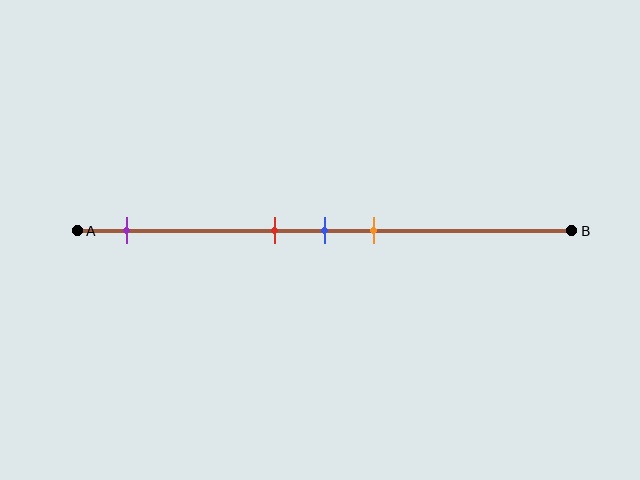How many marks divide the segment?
There are 4 marks dividing the segment.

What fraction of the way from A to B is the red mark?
The red mark is approximately 40% (0.4) of the way from A to B.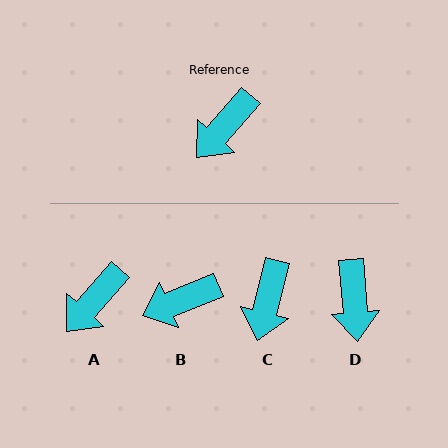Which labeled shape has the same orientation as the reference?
A.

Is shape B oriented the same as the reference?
No, it is off by about 27 degrees.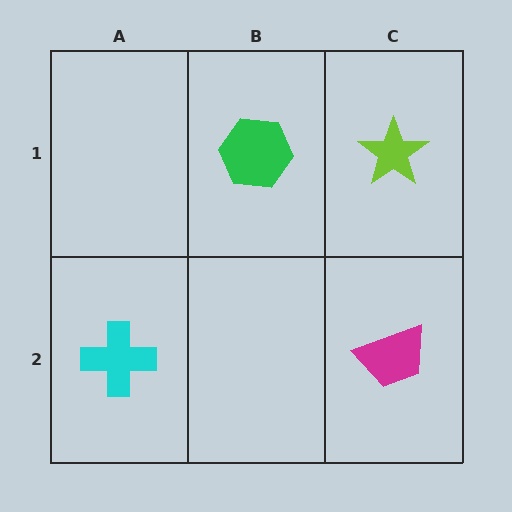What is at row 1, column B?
A green hexagon.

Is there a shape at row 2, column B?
No, that cell is empty.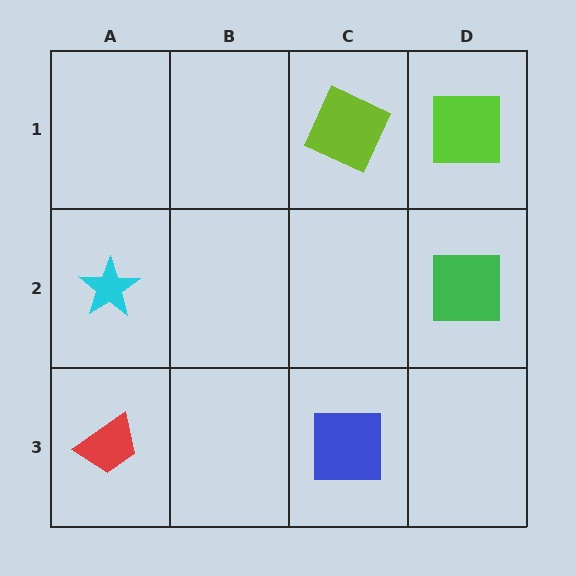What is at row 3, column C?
A blue square.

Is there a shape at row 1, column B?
No, that cell is empty.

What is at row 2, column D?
A green square.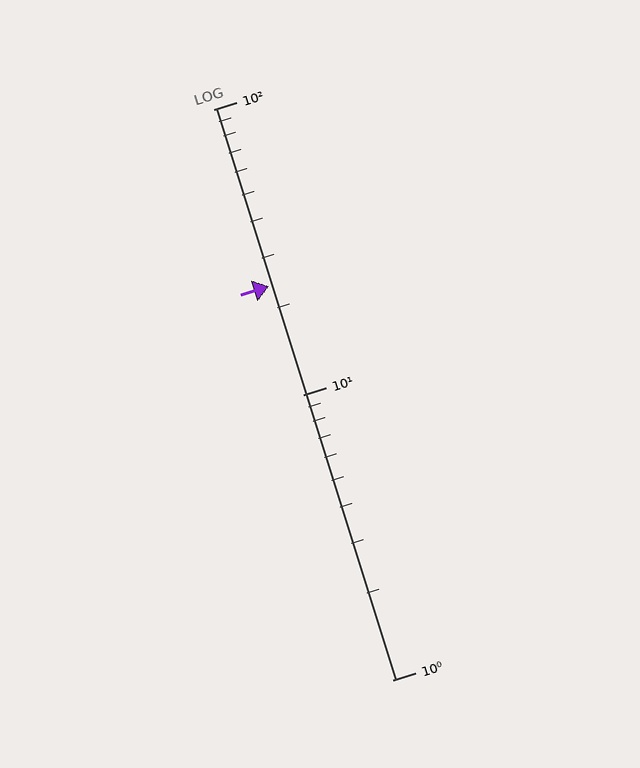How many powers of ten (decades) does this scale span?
The scale spans 2 decades, from 1 to 100.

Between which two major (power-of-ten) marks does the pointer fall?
The pointer is between 10 and 100.